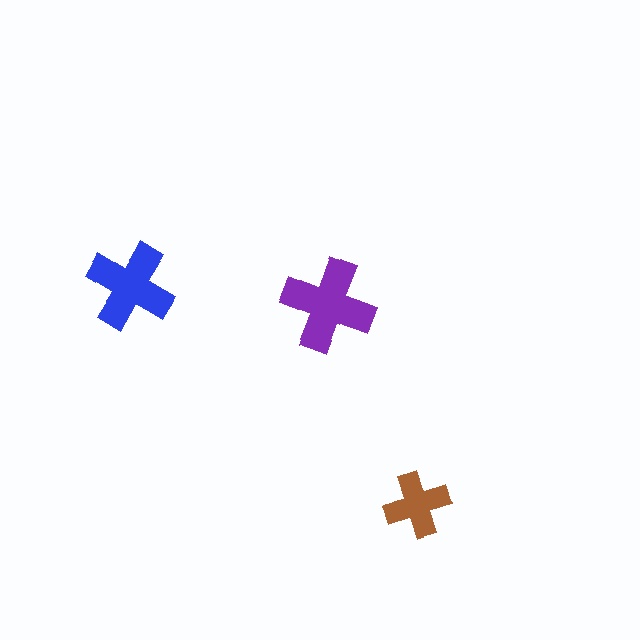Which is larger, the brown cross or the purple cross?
The purple one.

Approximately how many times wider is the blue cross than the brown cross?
About 1.5 times wider.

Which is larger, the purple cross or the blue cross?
The purple one.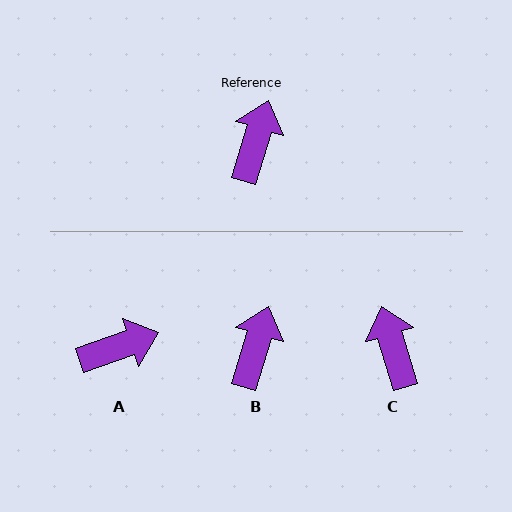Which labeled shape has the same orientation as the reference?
B.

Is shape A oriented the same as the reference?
No, it is off by about 53 degrees.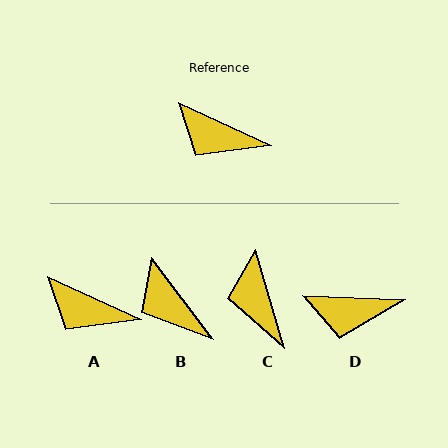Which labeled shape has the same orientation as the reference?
A.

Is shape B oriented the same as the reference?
No, it is off by about 28 degrees.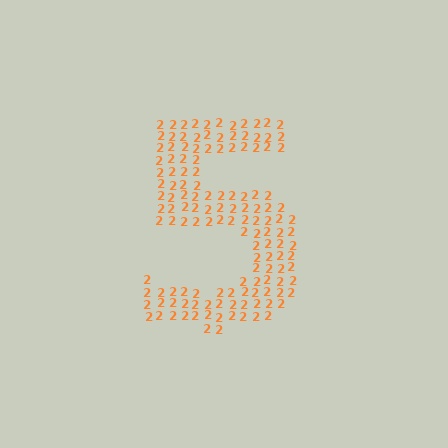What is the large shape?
The large shape is the digit 5.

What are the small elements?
The small elements are digit 2's.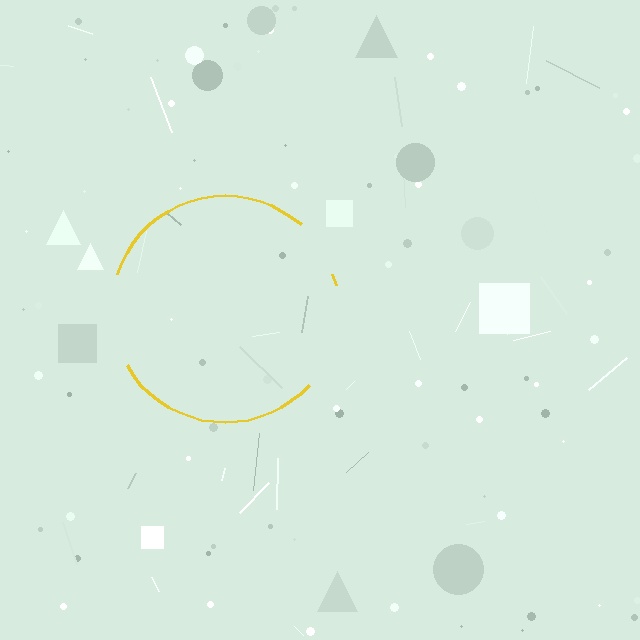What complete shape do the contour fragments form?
The contour fragments form a circle.